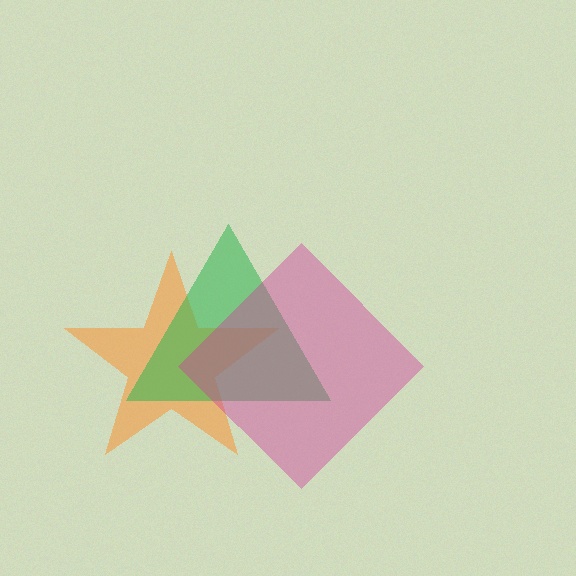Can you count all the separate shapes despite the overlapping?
Yes, there are 3 separate shapes.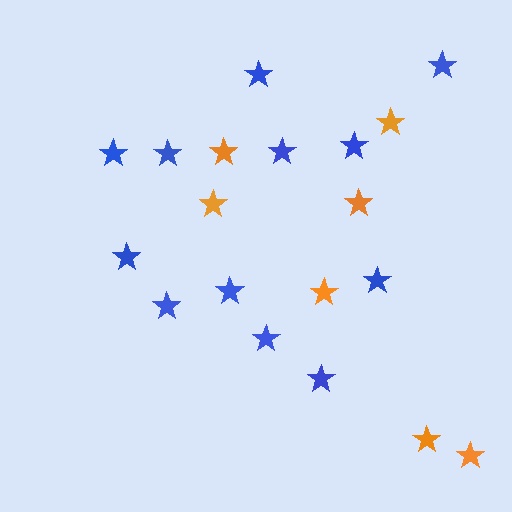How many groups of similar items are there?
There are 2 groups: one group of blue stars (12) and one group of orange stars (7).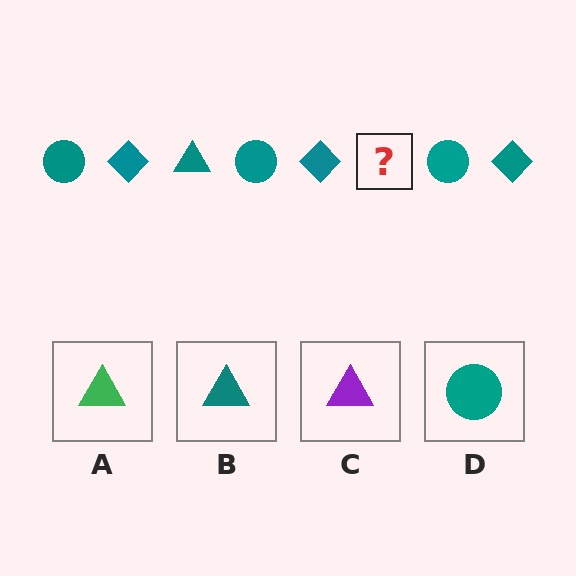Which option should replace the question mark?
Option B.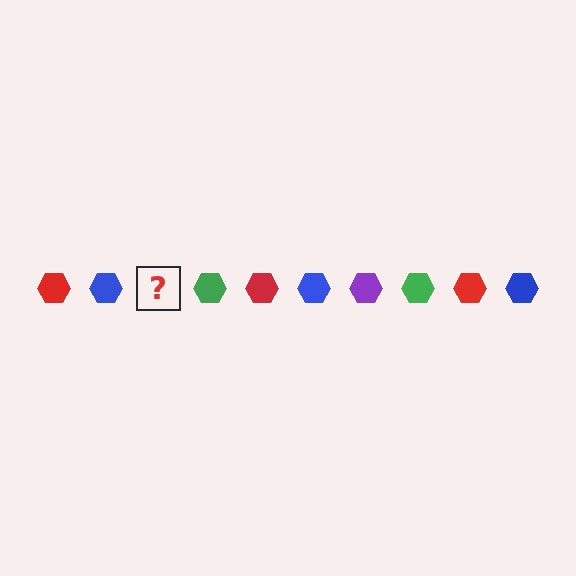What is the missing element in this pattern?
The missing element is a purple hexagon.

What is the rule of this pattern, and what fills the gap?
The rule is that the pattern cycles through red, blue, purple, green hexagons. The gap should be filled with a purple hexagon.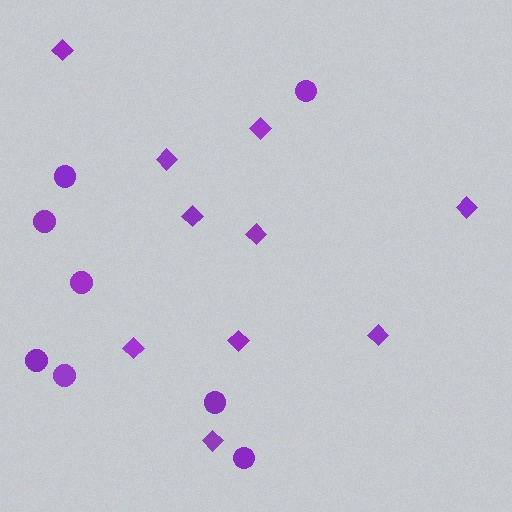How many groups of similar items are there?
There are 2 groups: one group of diamonds (10) and one group of circles (8).